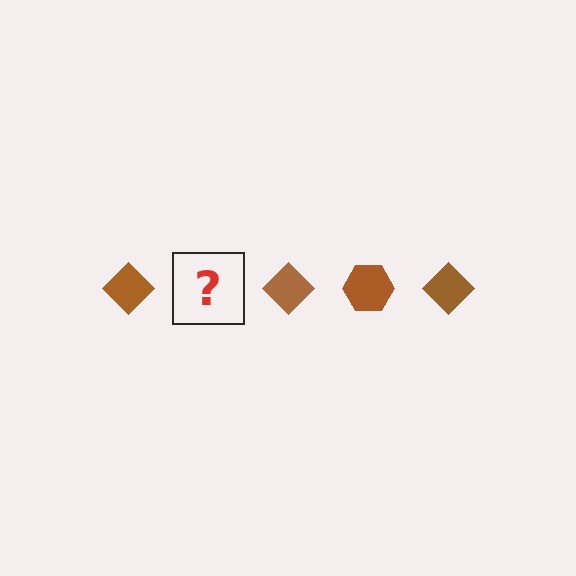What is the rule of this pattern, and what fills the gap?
The rule is that the pattern cycles through diamond, hexagon shapes in brown. The gap should be filled with a brown hexagon.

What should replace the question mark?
The question mark should be replaced with a brown hexagon.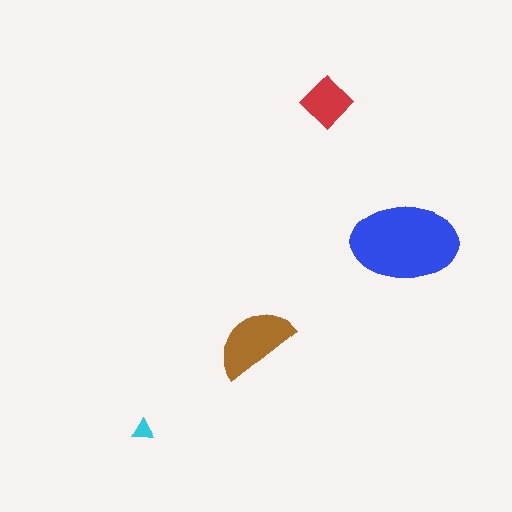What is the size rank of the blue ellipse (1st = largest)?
1st.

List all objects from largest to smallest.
The blue ellipse, the brown semicircle, the red diamond, the cyan triangle.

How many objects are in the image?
There are 4 objects in the image.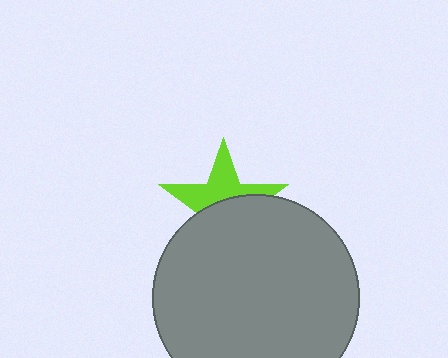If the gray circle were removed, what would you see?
You would see the complete lime star.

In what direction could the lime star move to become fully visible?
The lime star could move up. That would shift it out from behind the gray circle entirely.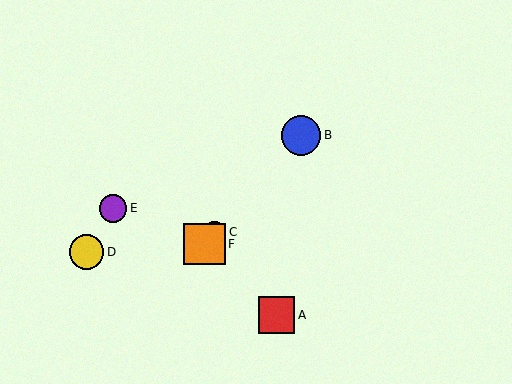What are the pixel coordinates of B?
Object B is at (301, 135).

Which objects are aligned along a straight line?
Objects B, C, F are aligned along a straight line.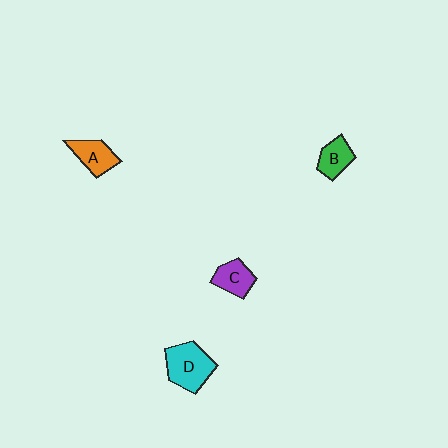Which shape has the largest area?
Shape D (cyan).